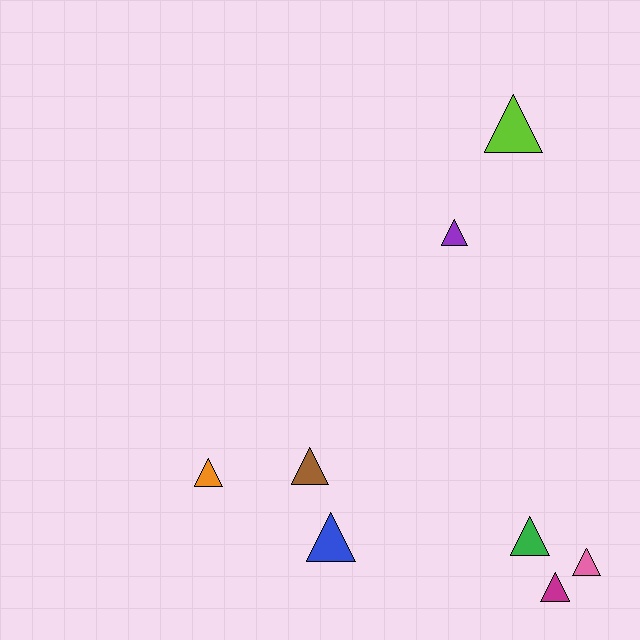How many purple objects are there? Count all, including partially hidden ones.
There is 1 purple object.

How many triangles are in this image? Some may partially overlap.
There are 8 triangles.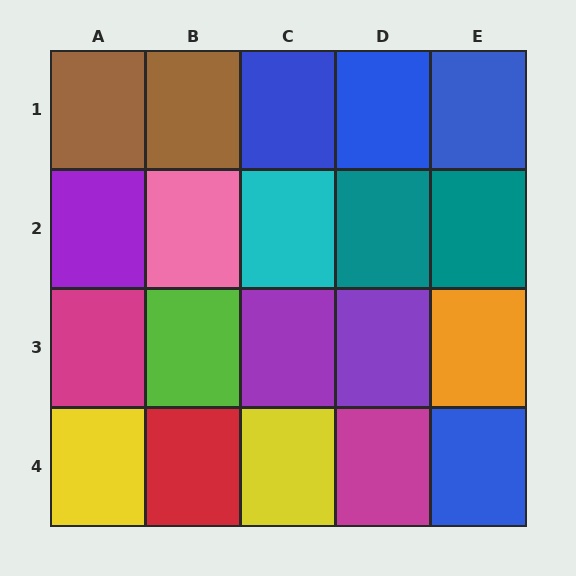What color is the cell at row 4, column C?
Yellow.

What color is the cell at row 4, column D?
Magenta.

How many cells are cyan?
1 cell is cyan.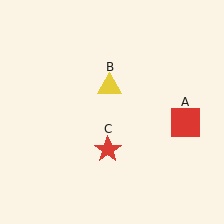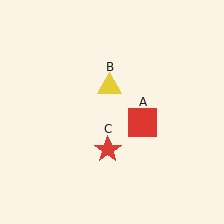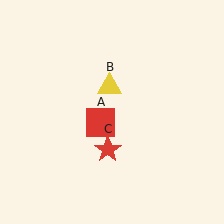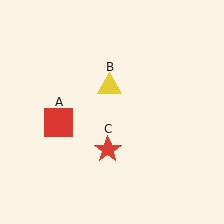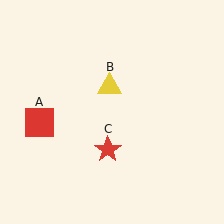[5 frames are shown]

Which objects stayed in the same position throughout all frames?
Yellow triangle (object B) and red star (object C) remained stationary.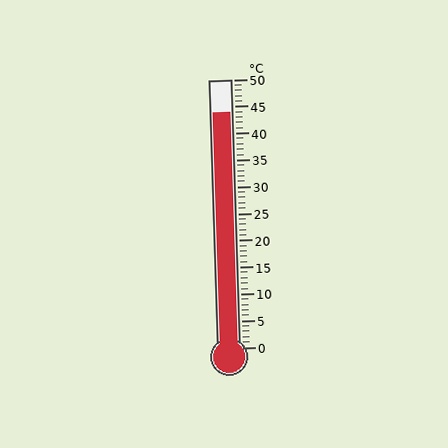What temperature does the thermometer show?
The thermometer shows approximately 44°C.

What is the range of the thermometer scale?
The thermometer scale ranges from 0°C to 50°C.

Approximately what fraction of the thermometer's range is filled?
The thermometer is filled to approximately 90% of its range.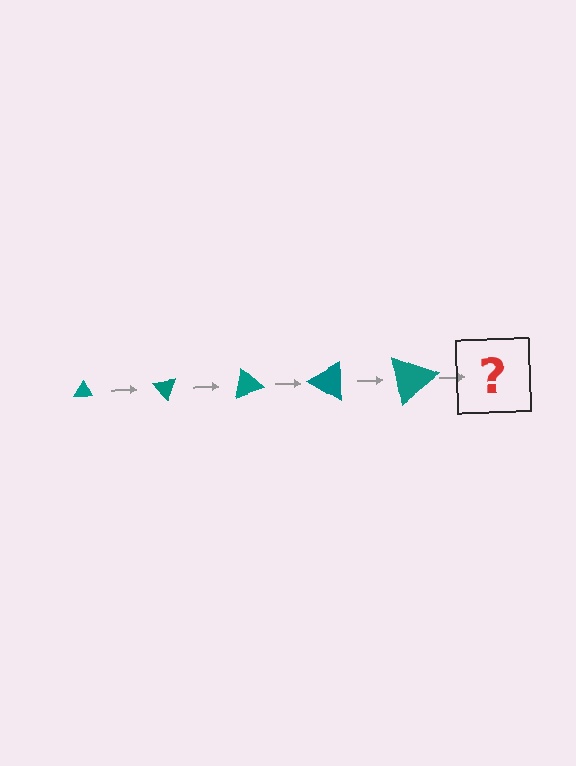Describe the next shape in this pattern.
It should be a triangle, larger than the previous one and rotated 250 degrees from the start.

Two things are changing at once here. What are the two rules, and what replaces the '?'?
The two rules are that the triangle grows larger each step and it rotates 50 degrees each step. The '?' should be a triangle, larger than the previous one and rotated 250 degrees from the start.